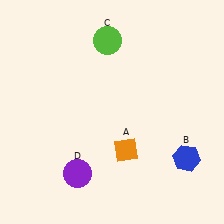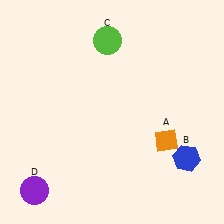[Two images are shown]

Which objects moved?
The objects that moved are: the orange diamond (A), the purple circle (D).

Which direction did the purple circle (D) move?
The purple circle (D) moved left.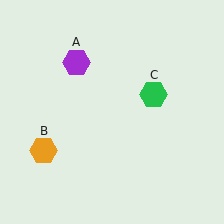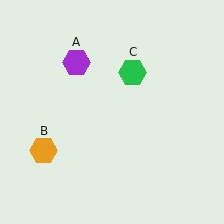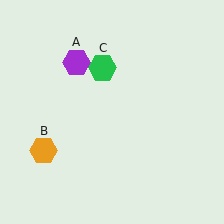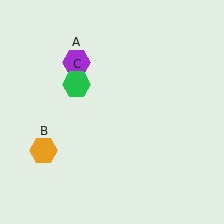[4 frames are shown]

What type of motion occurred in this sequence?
The green hexagon (object C) rotated counterclockwise around the center of the scene.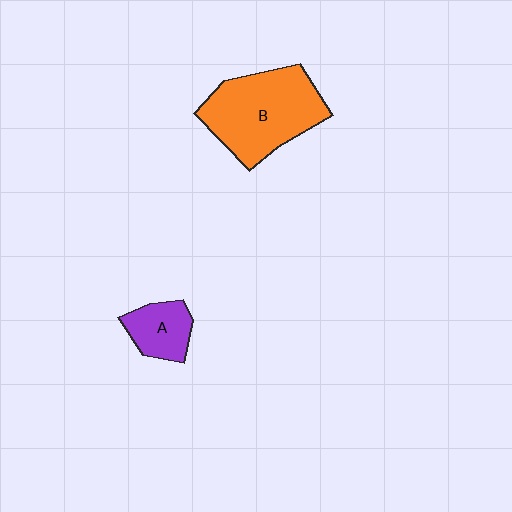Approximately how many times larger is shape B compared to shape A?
Approximately 2.6 times.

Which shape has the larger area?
Shape B (orange).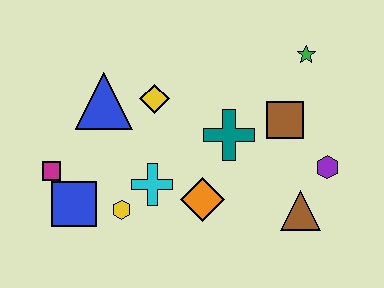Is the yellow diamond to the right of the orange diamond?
No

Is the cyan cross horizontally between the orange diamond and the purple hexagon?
No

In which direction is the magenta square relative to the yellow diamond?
The magenta square is to the left of the yellow diamond.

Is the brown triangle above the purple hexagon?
No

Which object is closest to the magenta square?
The blue square is closest to the magenta square.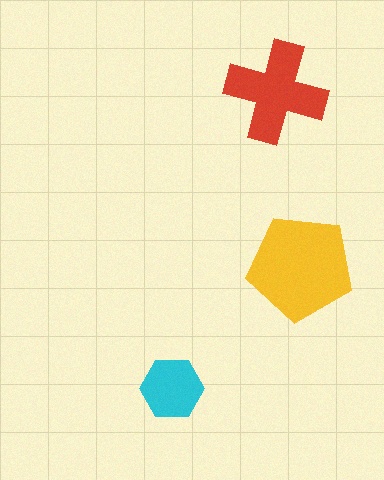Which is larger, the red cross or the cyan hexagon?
The red cross.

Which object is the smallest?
The cyan hexagon.